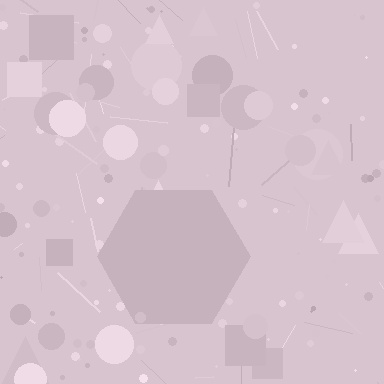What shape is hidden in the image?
A hexagon is hidden in the image.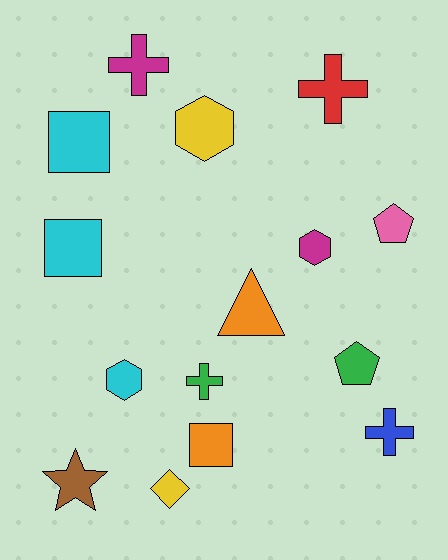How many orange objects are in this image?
There are 2 orange objects.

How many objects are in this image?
There are 15 objects.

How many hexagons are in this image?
There are 3 hexagons.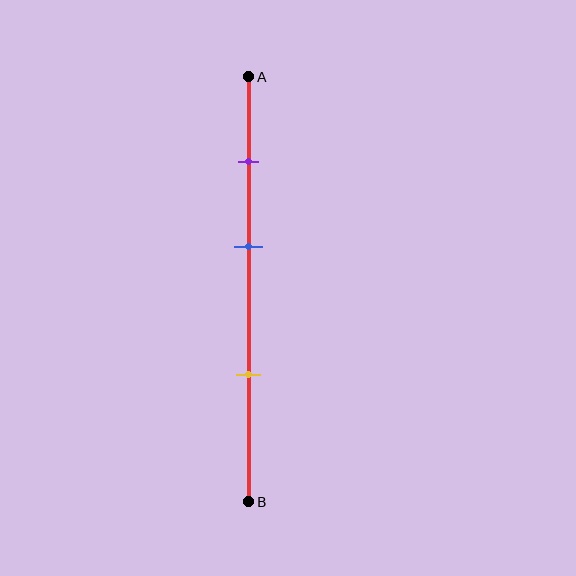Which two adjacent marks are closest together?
The purple and blue marks are the closest adjacent pair.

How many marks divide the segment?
There are 3 marks dividing the segment.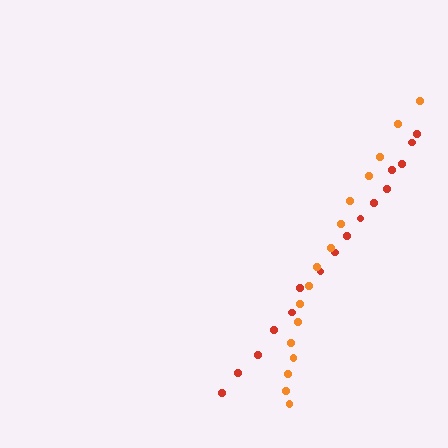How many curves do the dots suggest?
There are 2 distinct paths.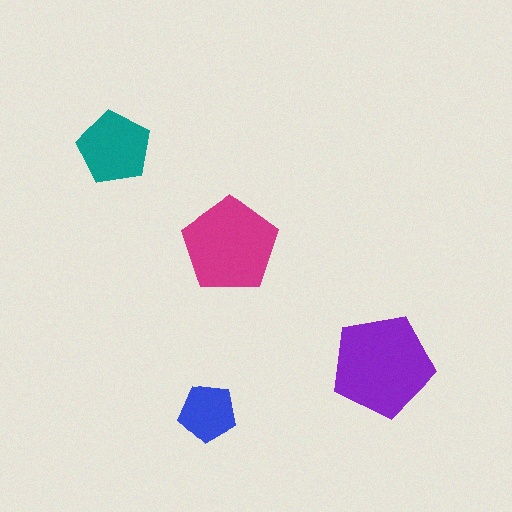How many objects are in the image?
There are 4 objects in the image.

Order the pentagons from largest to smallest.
the purple one, the magenta one, the teal one, the blue one.